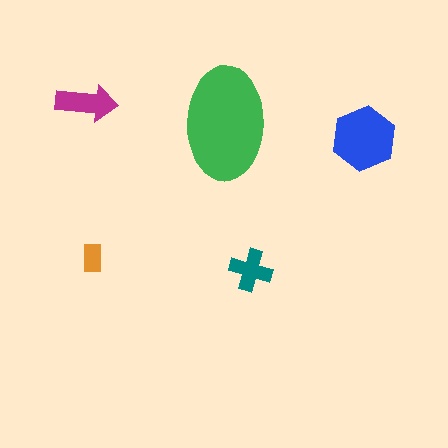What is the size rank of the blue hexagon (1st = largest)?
2nd.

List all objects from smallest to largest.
The orange rectangle, the teal cross, the magenta arrow, the blue hexagon, the green ellipse.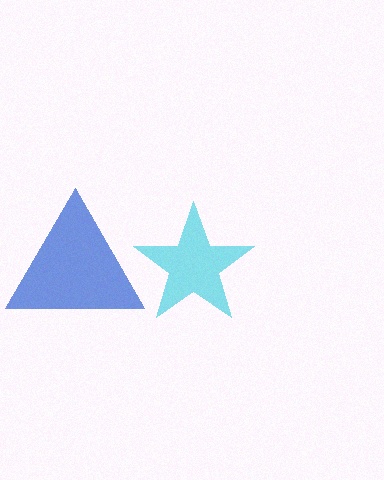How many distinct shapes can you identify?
There are 2 distinct shapes: a blue triangle, a cyan star.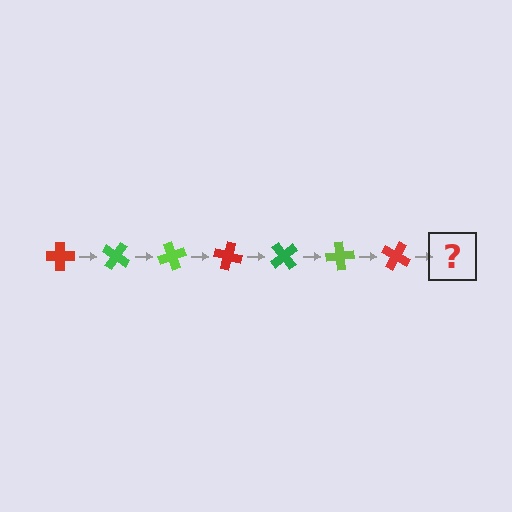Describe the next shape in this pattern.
It should be a green cross, rotated 245 degrees from the start.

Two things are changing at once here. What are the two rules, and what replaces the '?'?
The two rules are that it rotates 35 degrees each step and the color cycles through red, green, and lime. The '?' should be a green cross, rotated 245 degrees from the start.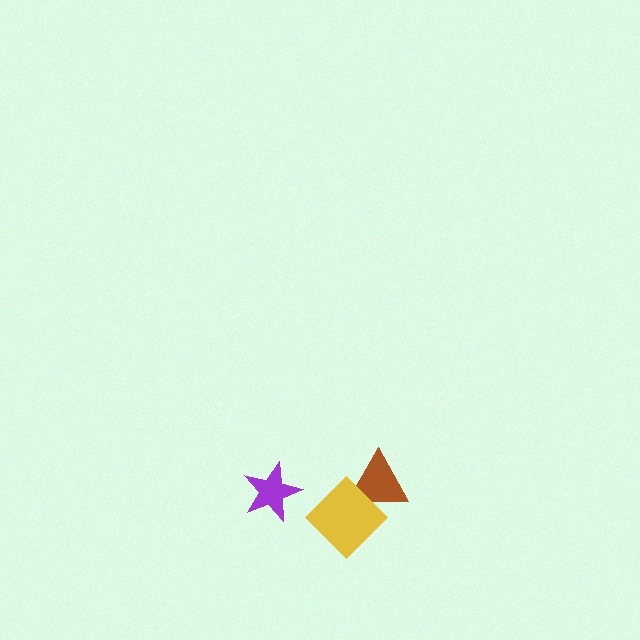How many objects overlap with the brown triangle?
1 object overlaps with the brown triangle.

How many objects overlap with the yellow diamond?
1 object overlaps with the yellow diamond.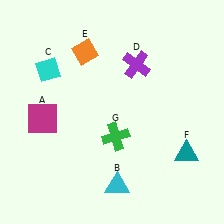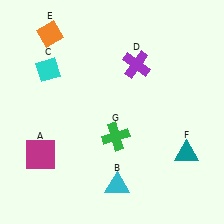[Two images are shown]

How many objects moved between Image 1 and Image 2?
2 objects moved between the two images.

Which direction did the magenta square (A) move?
The magenta square (A) moved down.